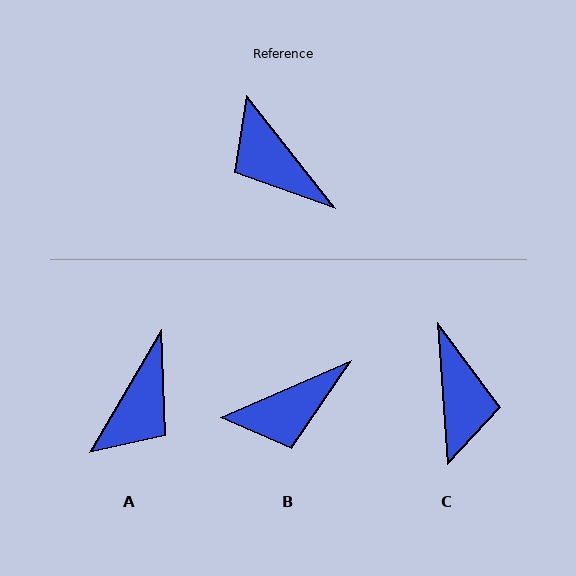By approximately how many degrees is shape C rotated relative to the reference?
Approximately 146 degrees counter-clockwise.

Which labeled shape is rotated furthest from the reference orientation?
C, about 146 degrees away.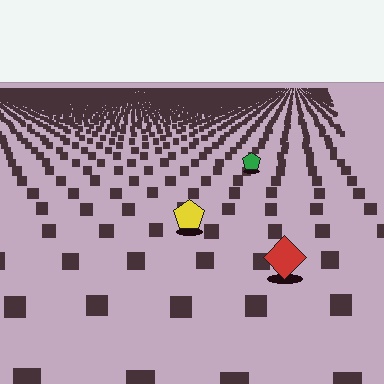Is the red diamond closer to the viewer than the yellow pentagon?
Yes. The red diamond is closer — you can tell from the texture gradient: the ground texture is coarser near it.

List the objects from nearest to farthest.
From nearest to farthest: the red diamond, the yellow pentagon, the green pentagon.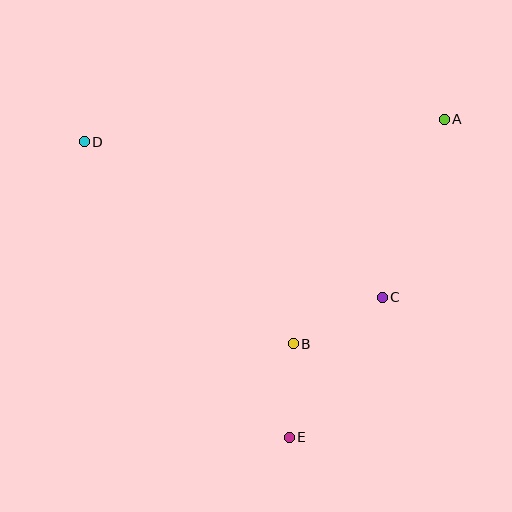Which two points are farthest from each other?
Points A and D are farthest from each other.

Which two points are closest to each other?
Points B and E are closest to each other.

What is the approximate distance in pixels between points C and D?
The distance between C and D is approximately 336 pixels.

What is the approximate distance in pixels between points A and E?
The distance between A and E is approximately 354 pixels.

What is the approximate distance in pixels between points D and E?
The distance between D and E is approximately 360 pixels.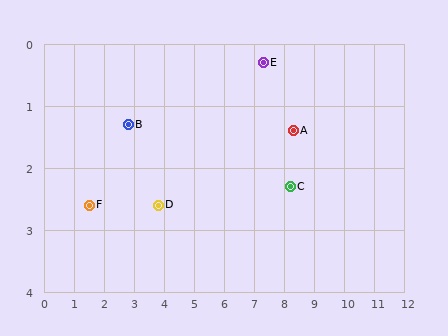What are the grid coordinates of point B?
Point B is at approximately (2.8, 1.3).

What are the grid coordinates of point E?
Point E is at approximately (7.3, 0.3).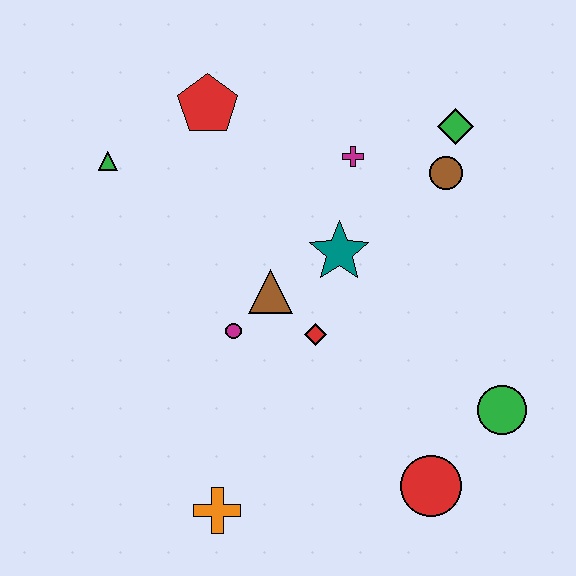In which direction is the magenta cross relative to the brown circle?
The magenta cross is to the left of the brown circle.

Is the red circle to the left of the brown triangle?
No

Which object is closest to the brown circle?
The green diamond is closest to the brown circle.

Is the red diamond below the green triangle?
Yes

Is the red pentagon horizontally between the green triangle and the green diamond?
Yes